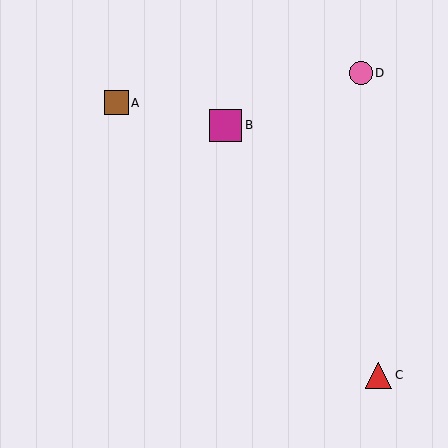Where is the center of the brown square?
The center of the brown square is at (116, 103).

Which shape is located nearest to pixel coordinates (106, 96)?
The brown square (labeled A) at (116, 103) is nearest to that location.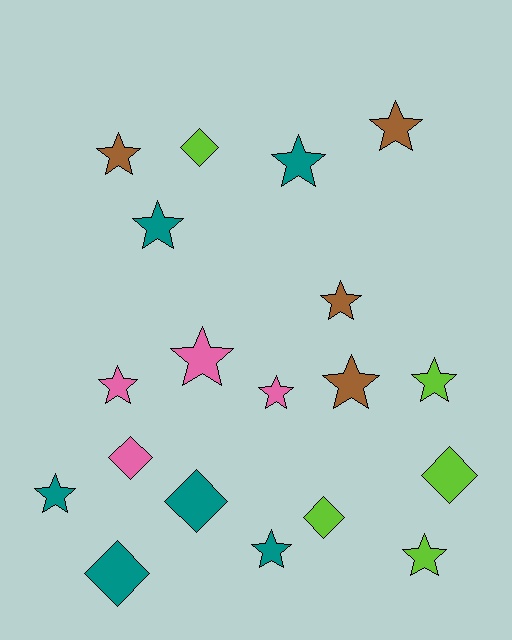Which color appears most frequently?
Teal, with 6 objects.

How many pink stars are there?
There are 3 pink stars.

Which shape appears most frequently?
Star, with 13 objects.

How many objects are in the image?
There are 19 objects.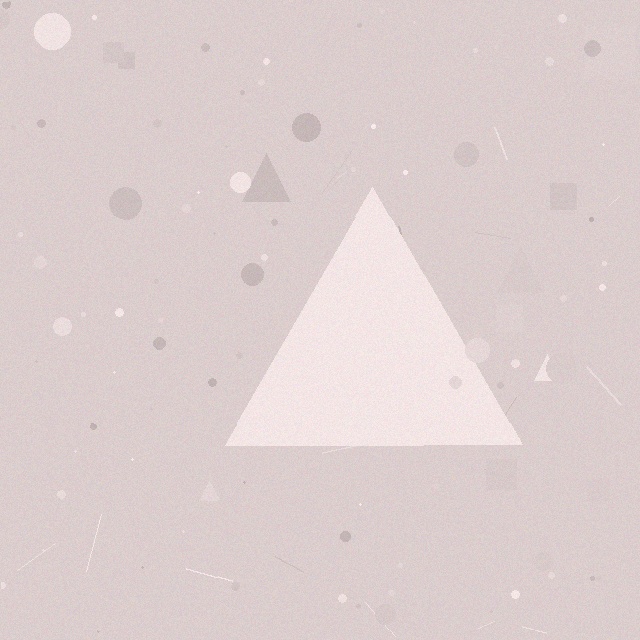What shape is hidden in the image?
A triangle is hidden in the image.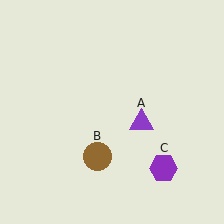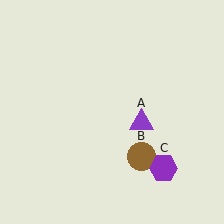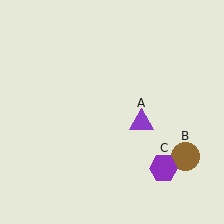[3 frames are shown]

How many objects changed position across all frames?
1 object changed position: brown circle (object B).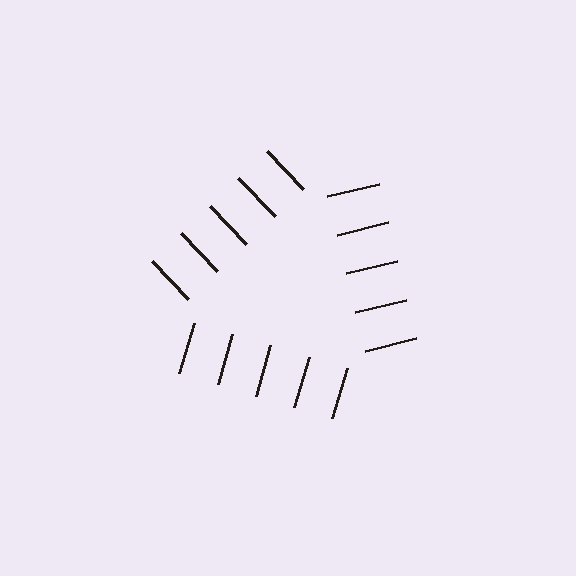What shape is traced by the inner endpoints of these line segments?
An illusory triangle — the line segments terminate on its edges but no continuous stroke is drawn.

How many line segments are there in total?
15 — 5 along each of the 3 edges.